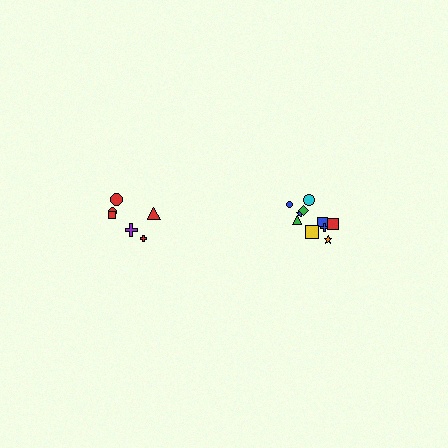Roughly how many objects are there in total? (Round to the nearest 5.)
Roughly 15 objects in total.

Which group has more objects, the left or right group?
The right group.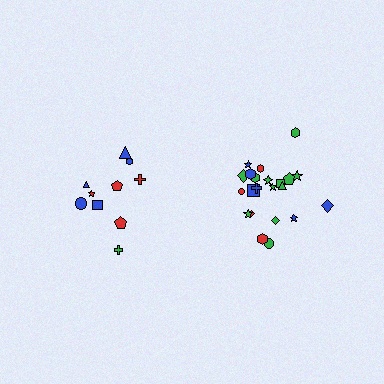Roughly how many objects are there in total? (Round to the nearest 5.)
Roughly 30 objects in total.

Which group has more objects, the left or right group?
The right group.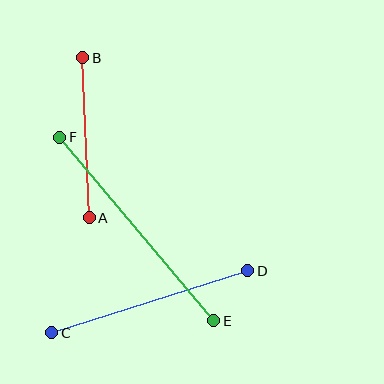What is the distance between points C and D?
The distance is approximately 205 pixels.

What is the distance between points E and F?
The distance is approximately 240 pixels.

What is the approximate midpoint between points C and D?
The midpoint is at approximately (150, 302) pixels.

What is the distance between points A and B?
The distance is approximately 160 pixels.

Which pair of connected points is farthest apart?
Points E and F are farthest apart.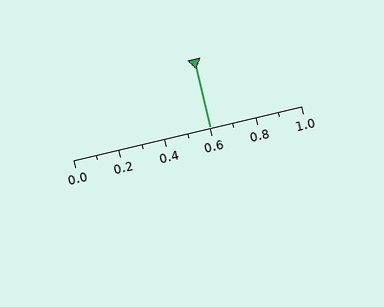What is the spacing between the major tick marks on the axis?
The major ticks are spaced 0.2 apart.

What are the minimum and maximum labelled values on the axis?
The axis runs from 0.0 to 1.0.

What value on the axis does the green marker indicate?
The marker indicates approximately 0.6.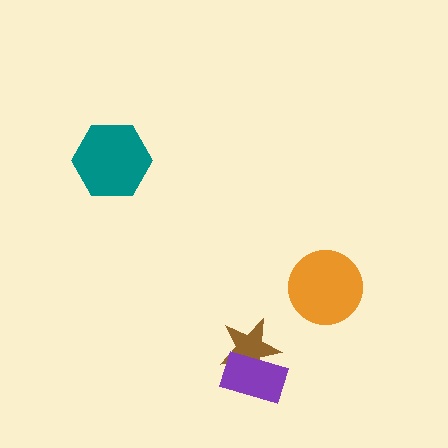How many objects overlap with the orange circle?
0 objects overlap with the orange circle.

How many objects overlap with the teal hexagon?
0 objects overlap with the teal hexagon.